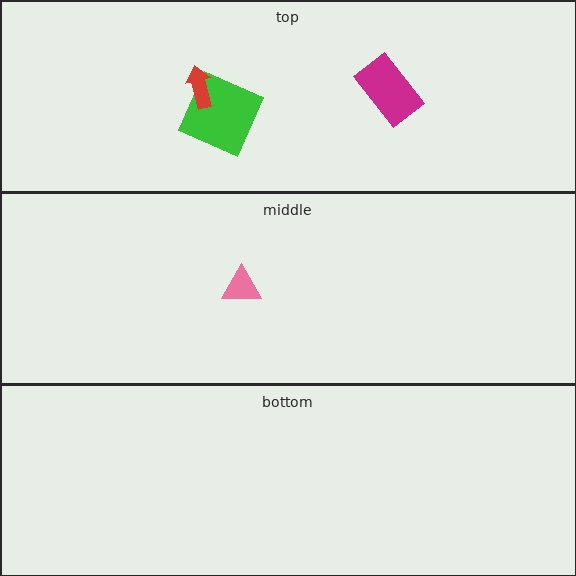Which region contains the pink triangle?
The middle region.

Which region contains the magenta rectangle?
The top region.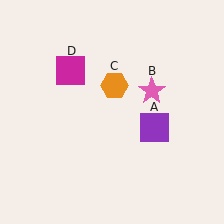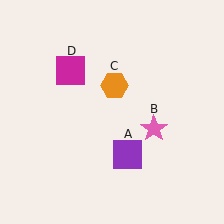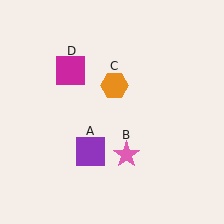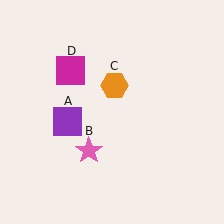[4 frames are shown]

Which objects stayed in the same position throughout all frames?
Orange hexagon (object C) and magenta square (object D) remained stationary.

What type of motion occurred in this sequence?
The purple square (object A), pink star (object B) rotated clockwise around the center of the scene.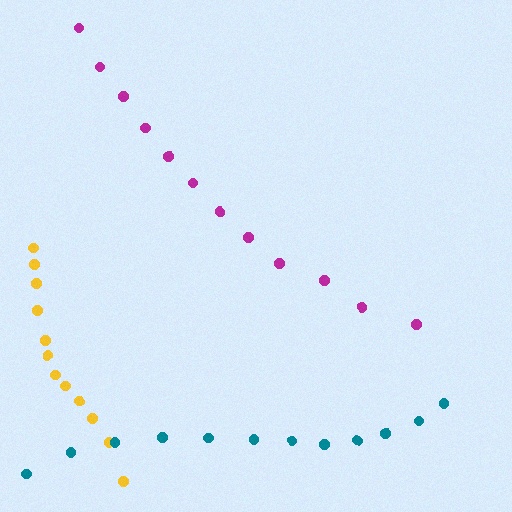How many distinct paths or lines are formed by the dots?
There are 3 distinct paths.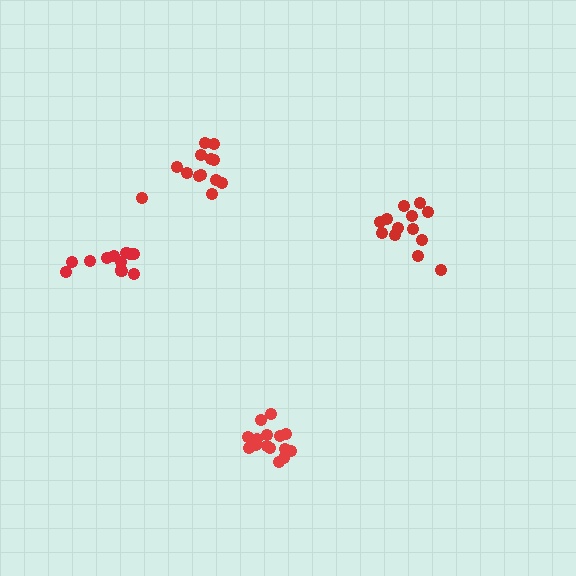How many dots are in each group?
Group 1: 15 dots, Group 2: 13 dots, Group 3: 13 dots, Group 4: 13 dots (54 total).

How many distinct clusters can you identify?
There are 4 distinct clusters.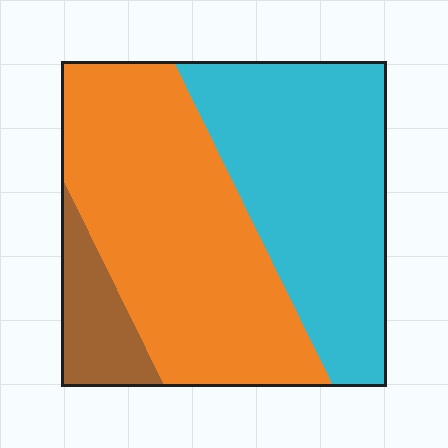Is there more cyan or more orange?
Orange.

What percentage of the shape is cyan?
Cyan takes up between a quarter and a half of the shape.